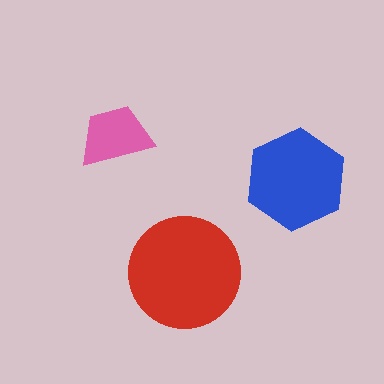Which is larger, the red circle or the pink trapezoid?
The red circle.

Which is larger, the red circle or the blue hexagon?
The red circle.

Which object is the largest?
The red circle.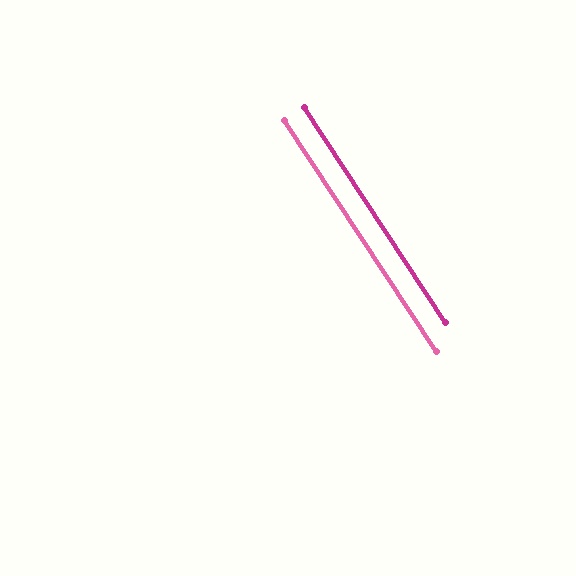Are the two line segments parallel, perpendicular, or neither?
Parallel — their directions differ by only 0.1°.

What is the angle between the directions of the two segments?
Approximately 0 degrees.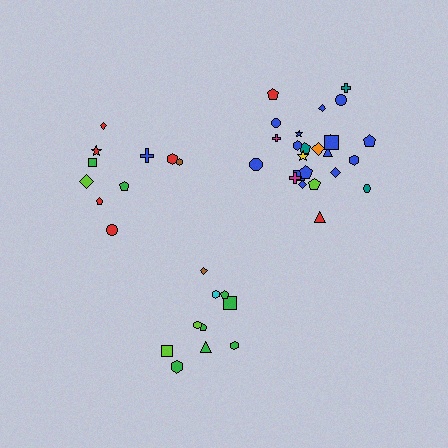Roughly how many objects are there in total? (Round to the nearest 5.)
Roughly 45 objects in total.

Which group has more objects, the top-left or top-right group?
The top-right group.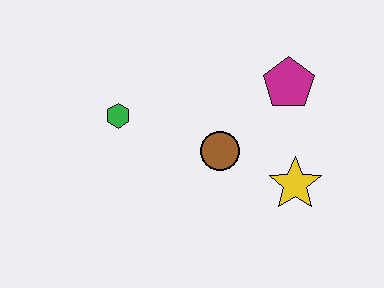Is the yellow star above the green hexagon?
No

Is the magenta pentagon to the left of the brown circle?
No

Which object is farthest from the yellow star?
The green hexagon is farthest from the yellow star.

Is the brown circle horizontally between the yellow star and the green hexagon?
Yes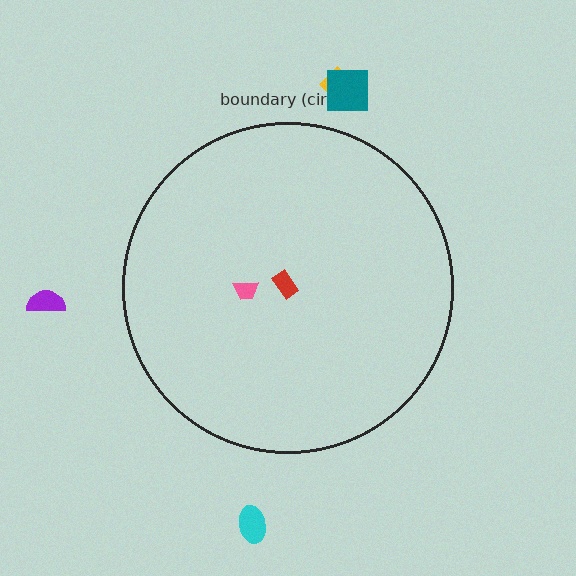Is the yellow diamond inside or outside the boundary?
Outside.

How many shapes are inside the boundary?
2 inside, 4 outside.